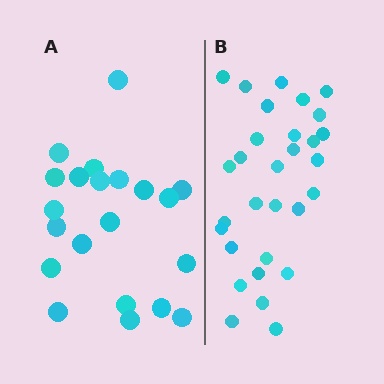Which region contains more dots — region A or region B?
Region B (the right region) has more dots.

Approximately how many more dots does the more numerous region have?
Region B has roughly 8 or so more dots than region A.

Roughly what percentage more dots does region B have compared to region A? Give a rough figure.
About 45% more.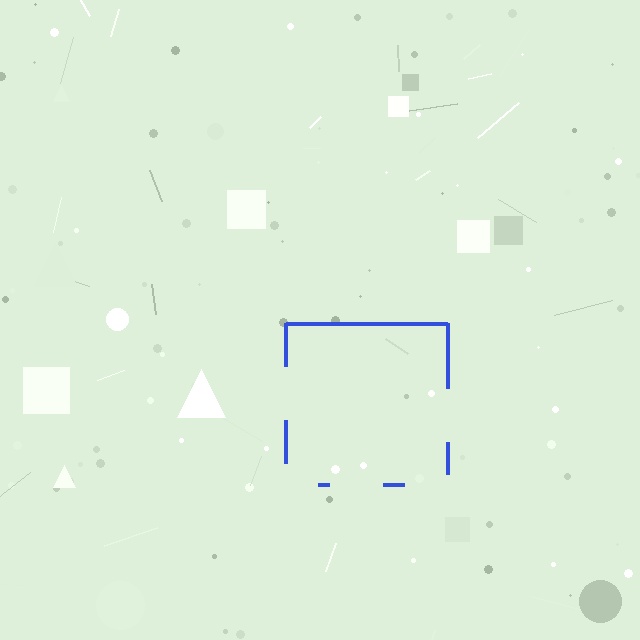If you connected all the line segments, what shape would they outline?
They would outline a square.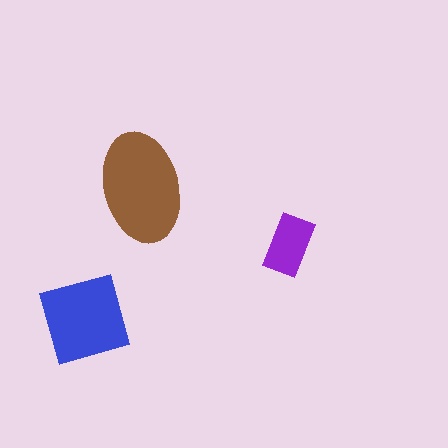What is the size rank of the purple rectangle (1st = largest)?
3rd.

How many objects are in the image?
There are 3 objects in the image.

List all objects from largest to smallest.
The brown ellipse, the blue square, the purple rectangle.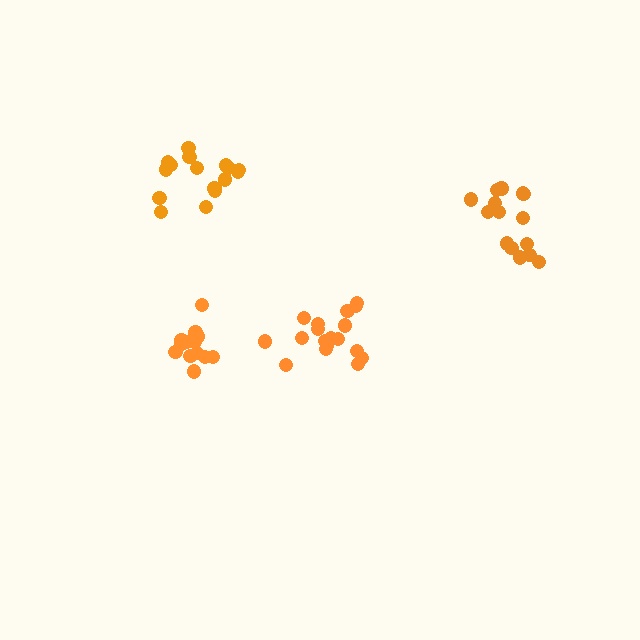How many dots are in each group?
Group 1: 16 dots, Group 2: 18 dots, Group 3: 14 dots, Group 4: 15 dots (63 total).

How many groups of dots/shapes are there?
There are 4 groups.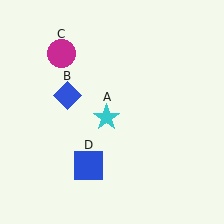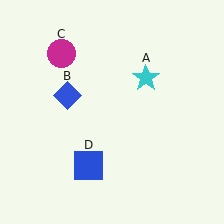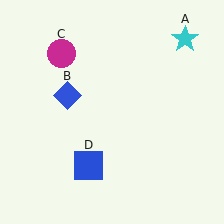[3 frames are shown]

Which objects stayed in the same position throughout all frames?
Blue diamond (object B) and magenta circle (object C) and blue square (object D) remained stationary.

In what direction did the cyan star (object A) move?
The cyan star (object A) moved up and to the right.